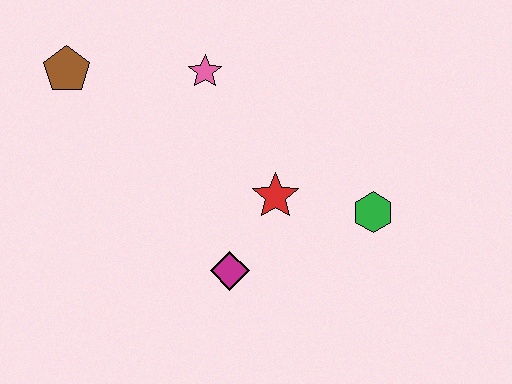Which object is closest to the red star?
The magenta diamond is closest to the red star.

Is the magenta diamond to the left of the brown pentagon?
No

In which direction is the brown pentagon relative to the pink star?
The brown pentagon is to the left of the pink star.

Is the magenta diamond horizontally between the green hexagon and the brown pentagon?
Yes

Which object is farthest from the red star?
The brown pentagon is farthest from the red star.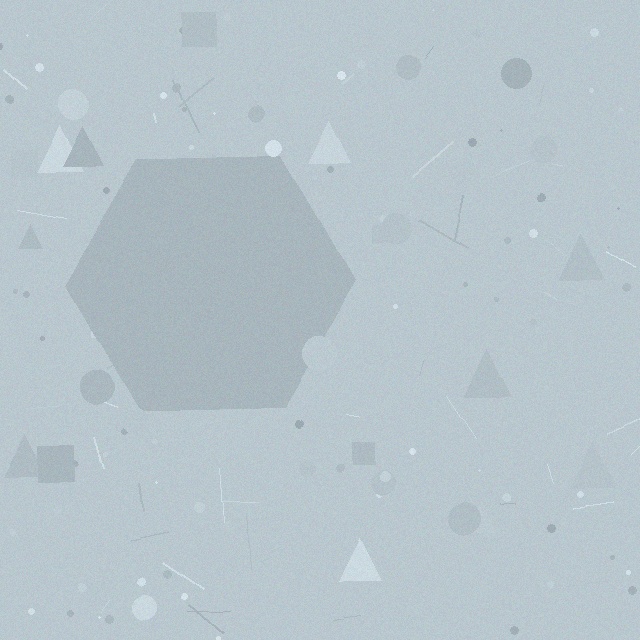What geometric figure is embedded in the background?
A hexagon is embedded in the background.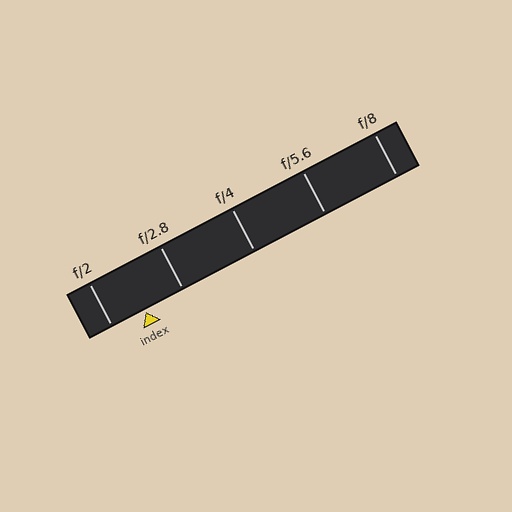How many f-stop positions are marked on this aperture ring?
There are 5 f-stop positions marked.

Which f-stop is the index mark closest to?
The index mark is closest to f/2.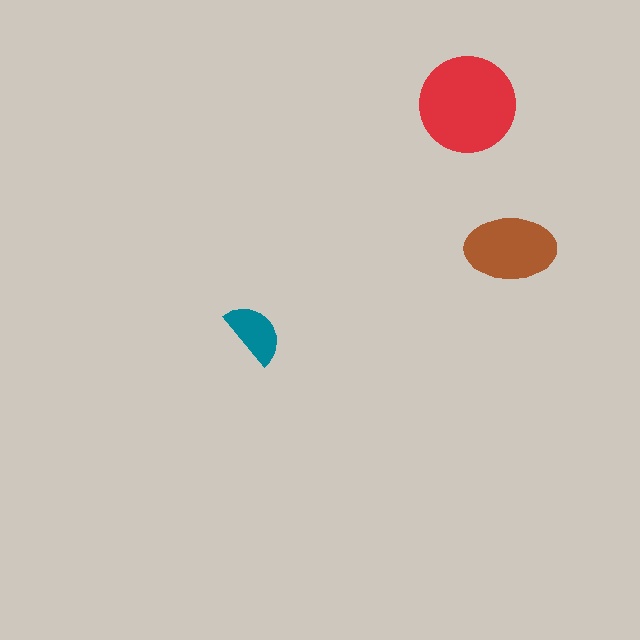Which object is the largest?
The red circle.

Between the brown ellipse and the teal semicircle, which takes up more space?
The brown ellipse.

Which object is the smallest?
The teal semicircle.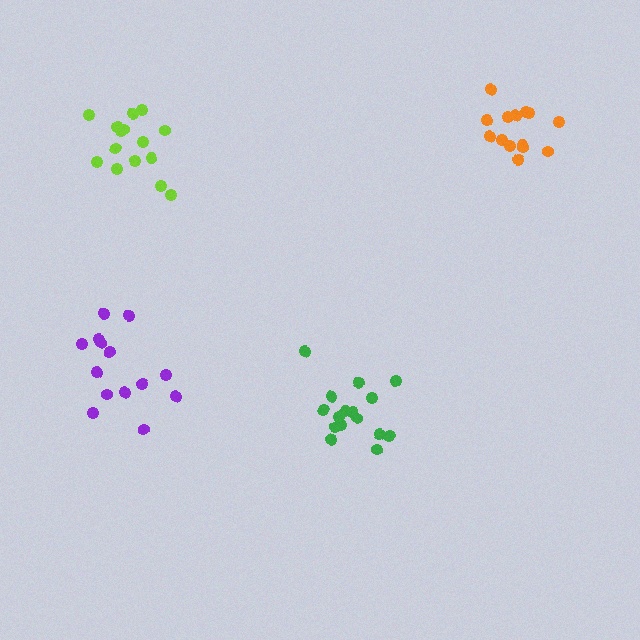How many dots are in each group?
Group 1: 16 dots, Group 2: 15 dots, Group 3: 14 dots, Group 4: 14 dots (59 total).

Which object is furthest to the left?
The purple cluster is leftmost.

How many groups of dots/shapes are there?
There are 4 groups.